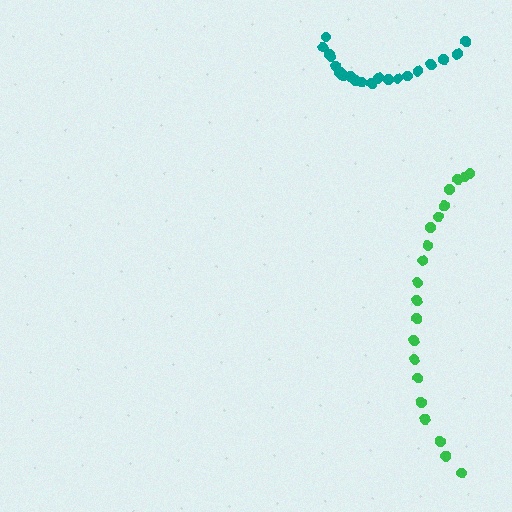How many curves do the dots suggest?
There are 2 distinct paths.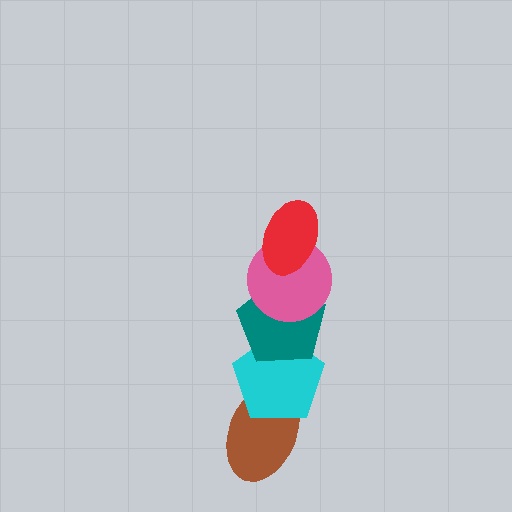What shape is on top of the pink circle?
The red ellipse is on top of the pink circle.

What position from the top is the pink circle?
The pink circle is 2nd from the top.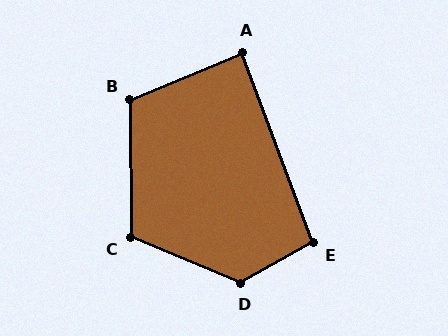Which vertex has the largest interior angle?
D, at approximately 128 degrees.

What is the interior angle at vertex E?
Approximately 99 degrees (obtuse).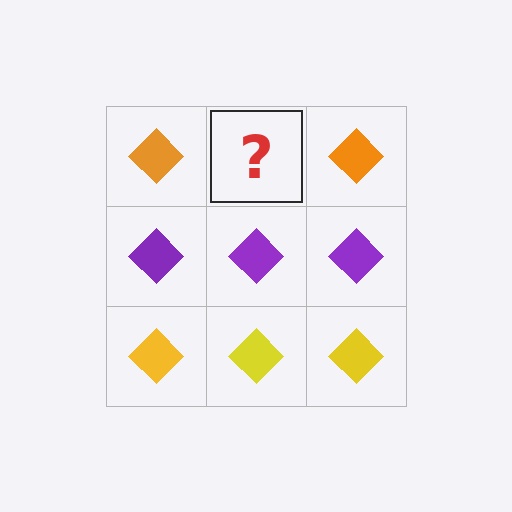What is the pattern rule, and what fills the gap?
The rule is that each row has a consistent color. The gap should be filled with an orange diamond.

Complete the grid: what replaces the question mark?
The question mark should be replaced with an orange diamond.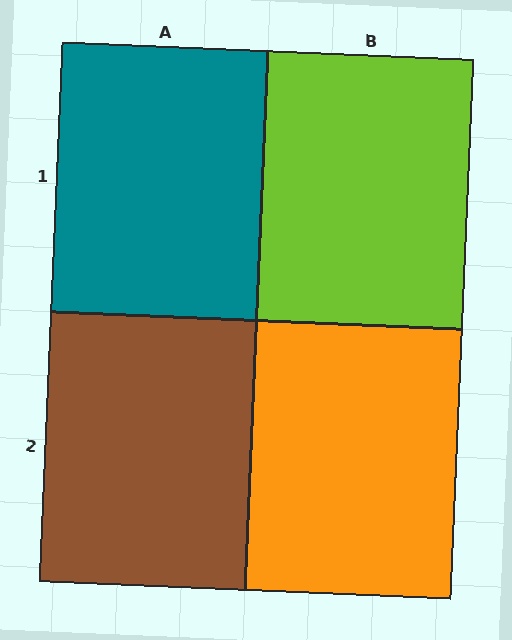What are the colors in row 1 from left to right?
Teal, lime.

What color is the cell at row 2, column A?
Brown.